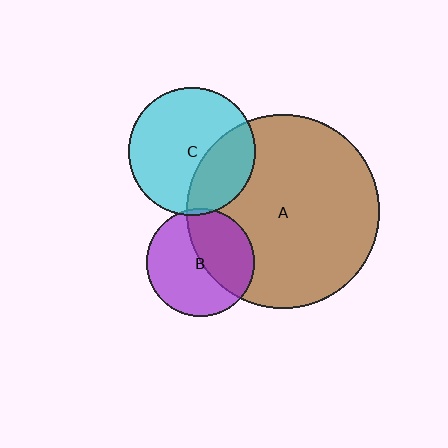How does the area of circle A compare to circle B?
Approximately 3.2 times.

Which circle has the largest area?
Circle A (brown).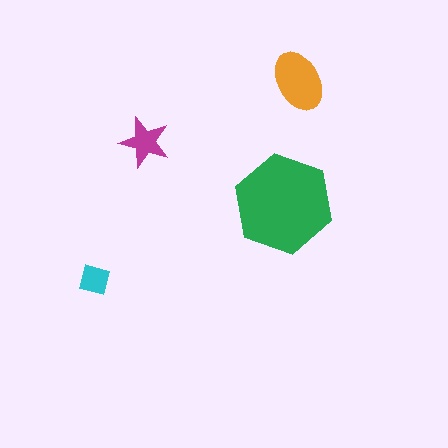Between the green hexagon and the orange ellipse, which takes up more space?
The green hexagon.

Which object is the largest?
The green hexagon.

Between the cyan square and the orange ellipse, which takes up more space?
The orange ellipse.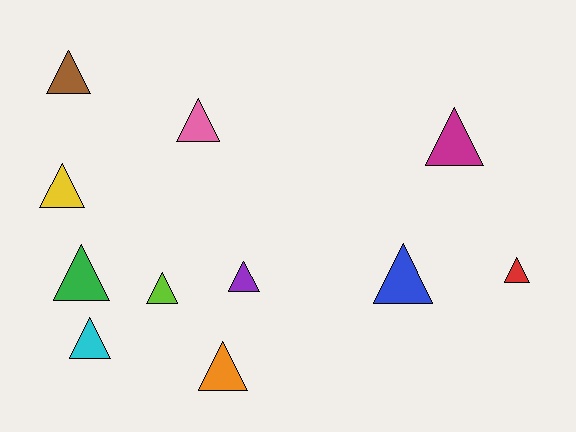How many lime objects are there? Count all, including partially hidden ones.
There is 1 lime object.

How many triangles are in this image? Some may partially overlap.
There are 11 triangles.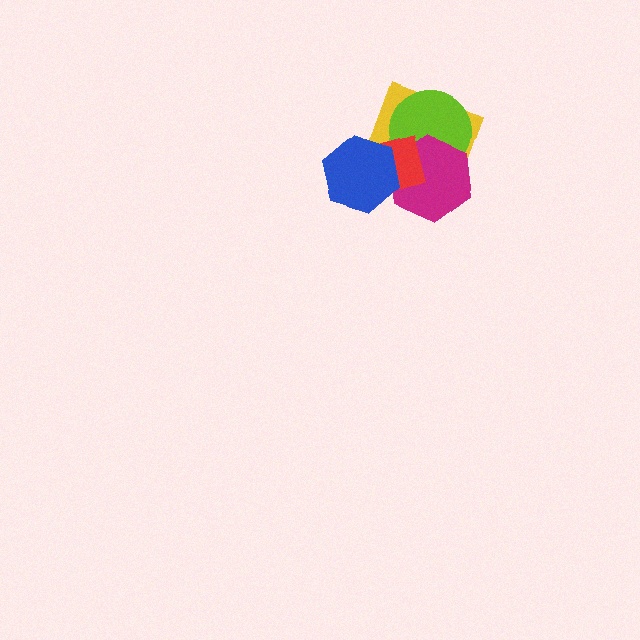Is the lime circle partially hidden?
Yes, it is partially covered by another shape.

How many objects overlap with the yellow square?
4 objects overlap with the yellow square.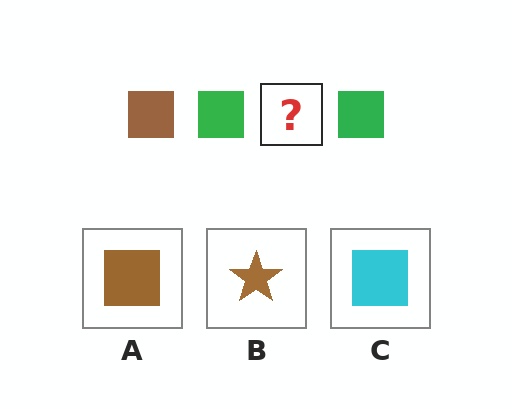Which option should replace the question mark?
Option A.